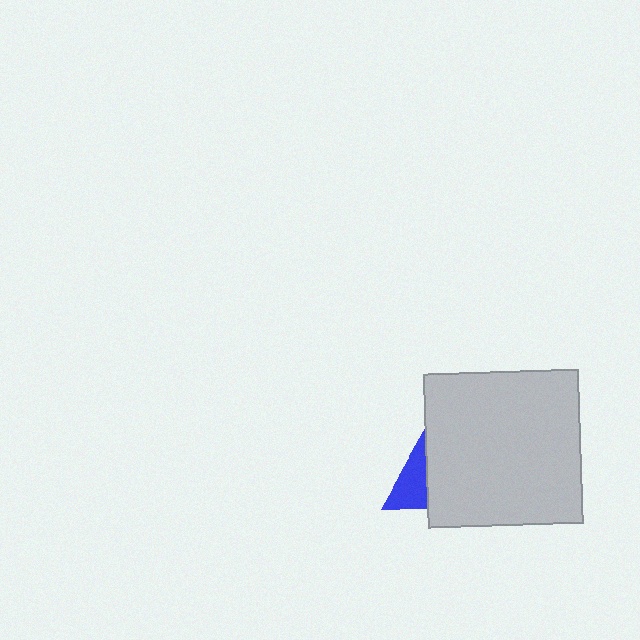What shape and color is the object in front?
The object in front is a light gray square.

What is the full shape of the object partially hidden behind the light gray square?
The partially hidden object is a blue triangle.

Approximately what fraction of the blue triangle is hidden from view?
Roughly 54% of the blue triangle is hidden behind the light gray square.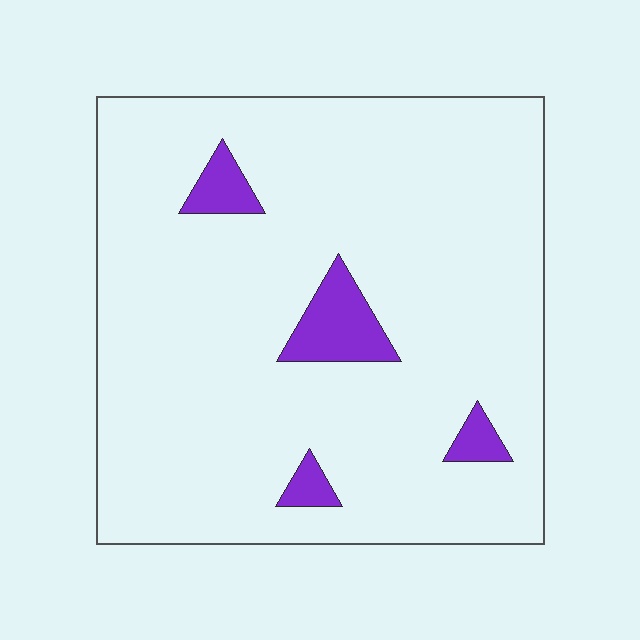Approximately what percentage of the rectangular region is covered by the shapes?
Approximately 5%.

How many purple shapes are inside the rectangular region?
4.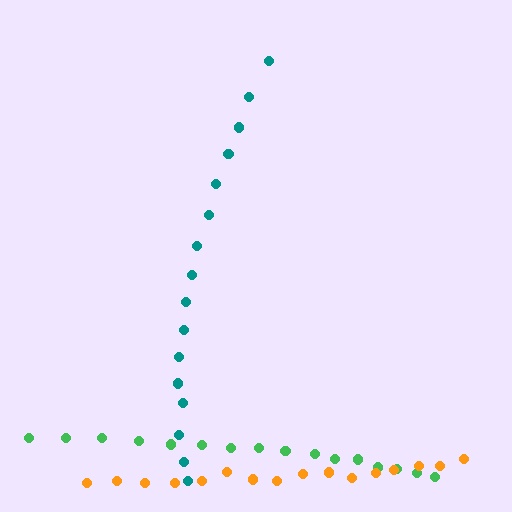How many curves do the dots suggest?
There are 3 distinct paths.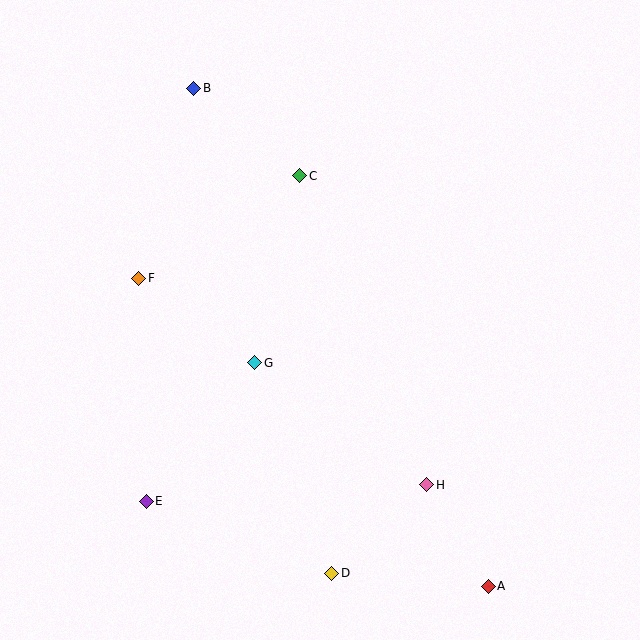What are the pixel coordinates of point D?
Point D is at (332, 573).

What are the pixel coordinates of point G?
Point G is at (255, 363).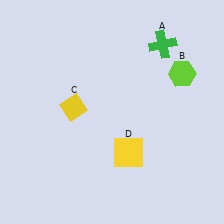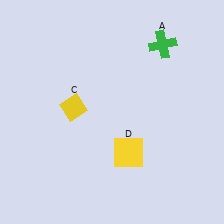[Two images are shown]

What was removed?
The lime hexagon (B) was removed in Image 2.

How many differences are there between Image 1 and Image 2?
There is 1 difference between the two images.